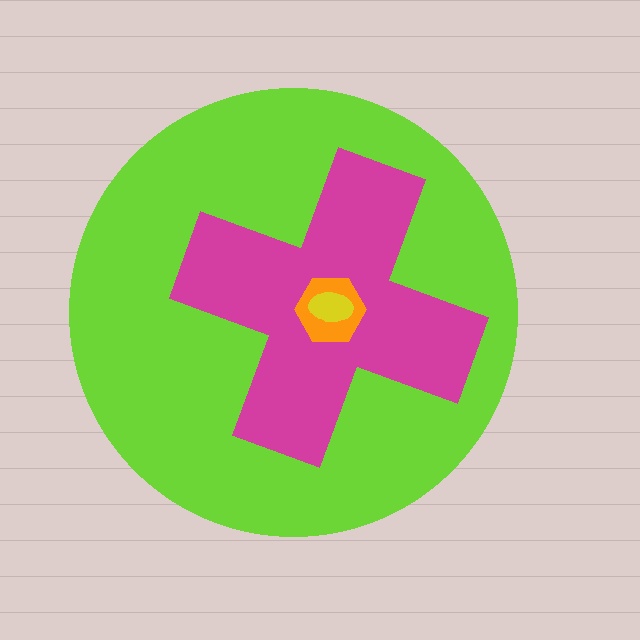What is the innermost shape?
The yellow ellipse.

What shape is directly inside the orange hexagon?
The yellow ellipse.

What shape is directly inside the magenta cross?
The orange hexagon.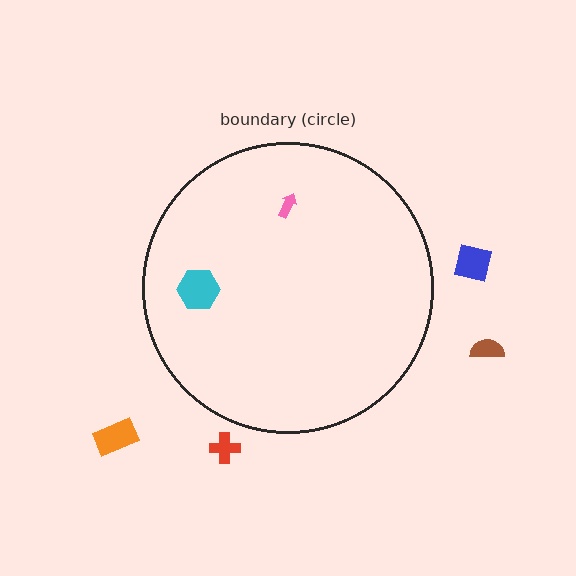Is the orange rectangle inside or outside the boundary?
Outside.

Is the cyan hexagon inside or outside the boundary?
Inside.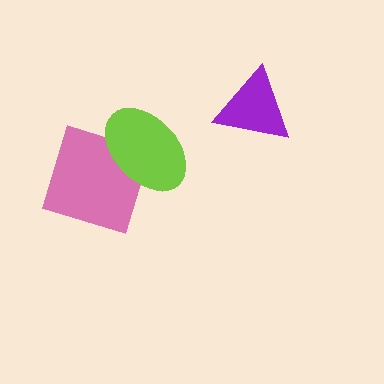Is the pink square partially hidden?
Yes, it is partially covered by another shape.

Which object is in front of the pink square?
The lime ellipse is in front of the pink square.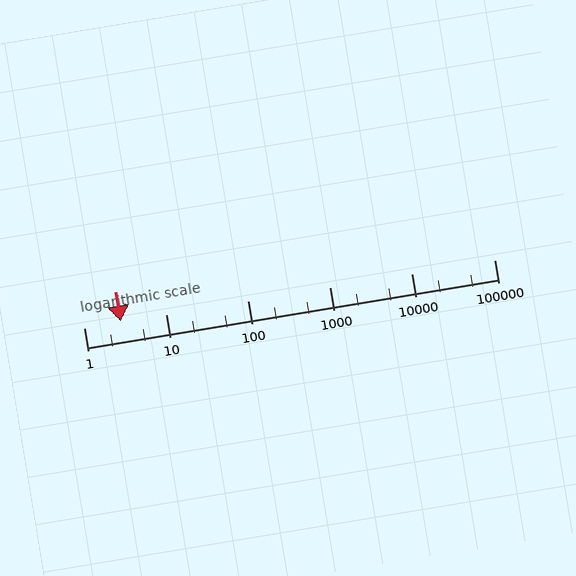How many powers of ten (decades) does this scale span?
The scale spans 5 decades, from 1 to 100000.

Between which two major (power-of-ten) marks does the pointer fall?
The pointer is between 1 and 10.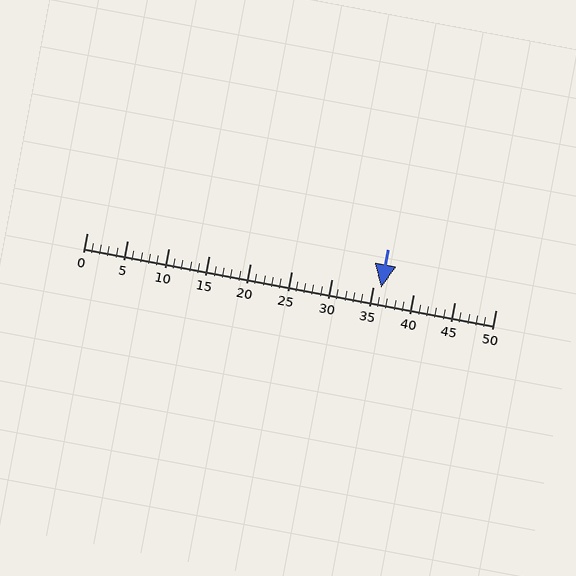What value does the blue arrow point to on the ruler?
The blue arrow points to approximately 36.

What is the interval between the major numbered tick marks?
The major tick marks are spaced 5 units apart.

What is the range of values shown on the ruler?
The ruler shows values from 0 to 50.